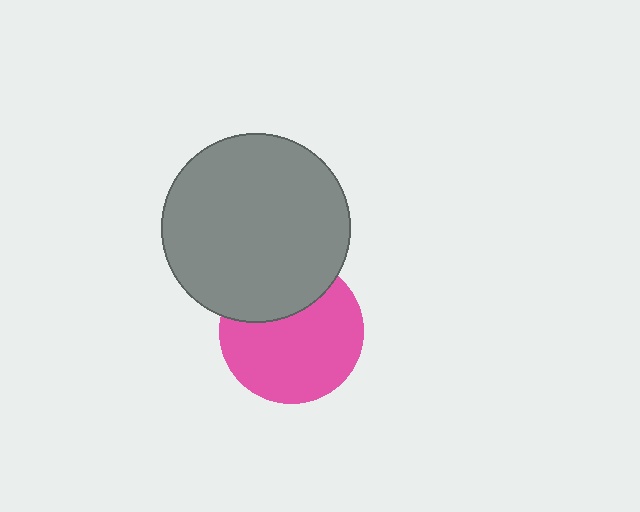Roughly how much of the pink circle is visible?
Most of it is visible (roughly 70%).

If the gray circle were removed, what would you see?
You would see the complete pink circle.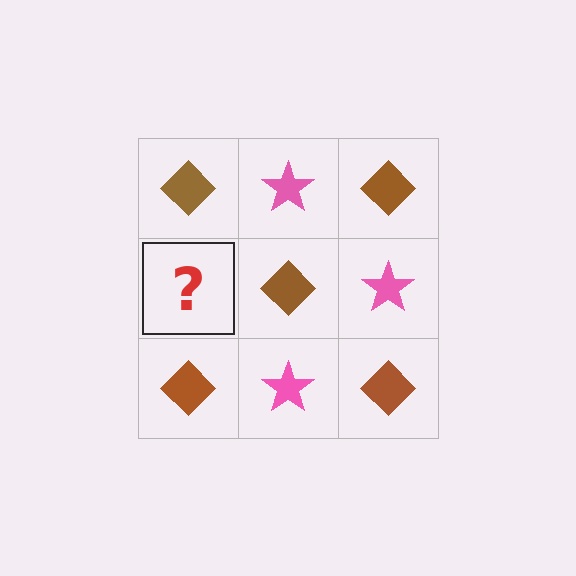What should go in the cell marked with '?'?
The missing cell should contain a pink star.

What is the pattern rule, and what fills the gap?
The rule is that it alternates brown diamond and pink star in a checkerboard pattern. The gap should be filled with a pink star.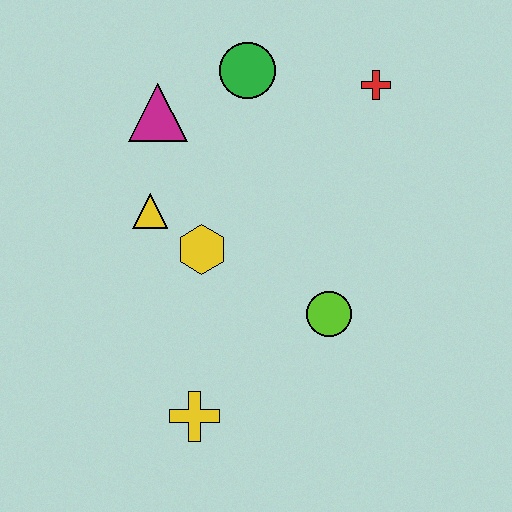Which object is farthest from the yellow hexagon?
The red cross is farthest from the yellow hexagon.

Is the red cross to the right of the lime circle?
Yes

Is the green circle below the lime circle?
No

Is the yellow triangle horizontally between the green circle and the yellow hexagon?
No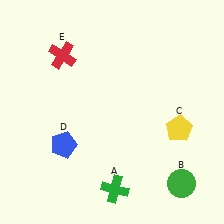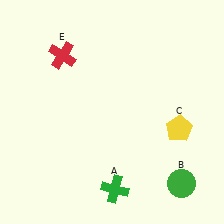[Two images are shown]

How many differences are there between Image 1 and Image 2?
There is 1 difference between the two images.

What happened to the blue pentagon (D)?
The blue pentagon (D) was removed in Image 2. It was in the bottom-left area of Image 1.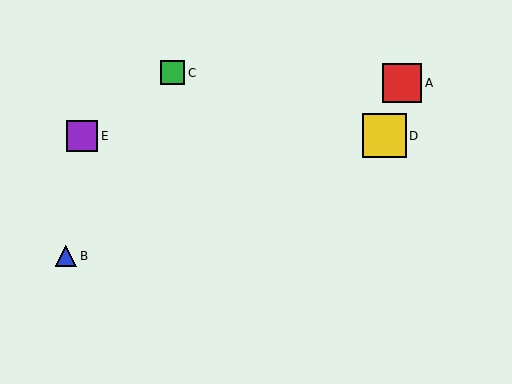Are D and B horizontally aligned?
No, D is at y≈136 and B is at y≈256.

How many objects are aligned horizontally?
2 objects (D, E) are aligned horizontally.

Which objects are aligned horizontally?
Objects D, E are aligned horizontally.